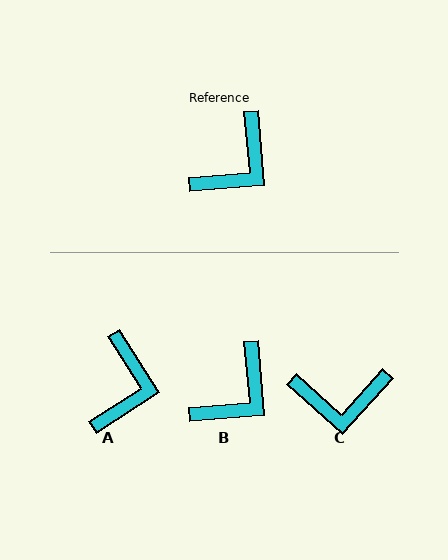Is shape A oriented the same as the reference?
No, it is off by about 28 degrees.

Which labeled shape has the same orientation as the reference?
B.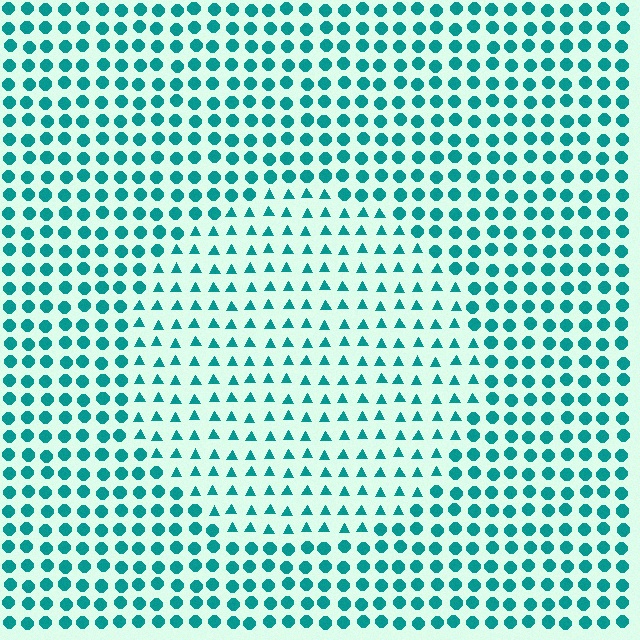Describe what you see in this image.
The image is filled with small teal elements arranged in a uniform grid. A circle-shaped region contains triangles, while the surrounding area contains circles. The boundary is defined purely by the change in element shape.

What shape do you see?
I see a circle.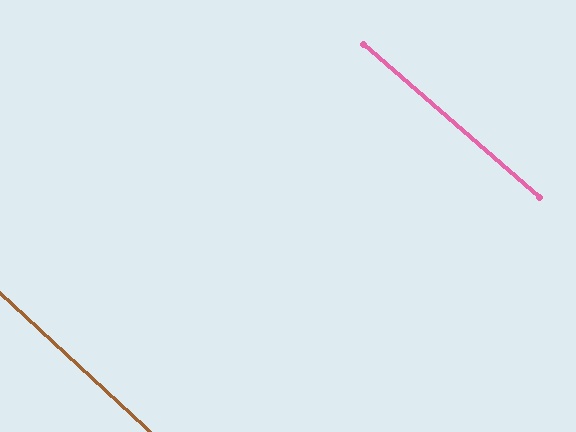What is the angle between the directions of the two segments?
Approximately 2 degrees.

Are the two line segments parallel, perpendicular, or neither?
Parallel — their directions differ by only 1.6°.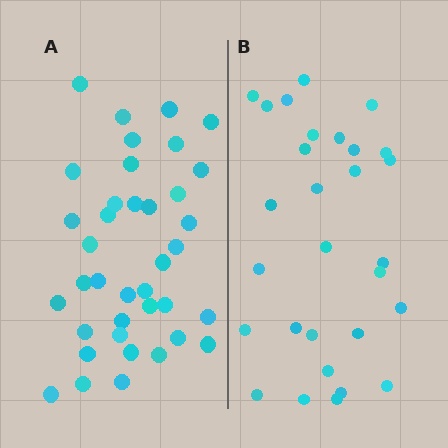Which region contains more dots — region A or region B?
Region A (the left region) has more dots.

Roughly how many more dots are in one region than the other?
Region A has roughly 8 or so more dots than region B.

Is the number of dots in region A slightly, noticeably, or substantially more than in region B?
Region A has noticeably more, but not dramatically so. The ratio is roughly 1.3 to 1.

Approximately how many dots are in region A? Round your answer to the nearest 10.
About 40 dots. (The exact count is 38, which rounds to 40.)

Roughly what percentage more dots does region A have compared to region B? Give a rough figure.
About 30% more.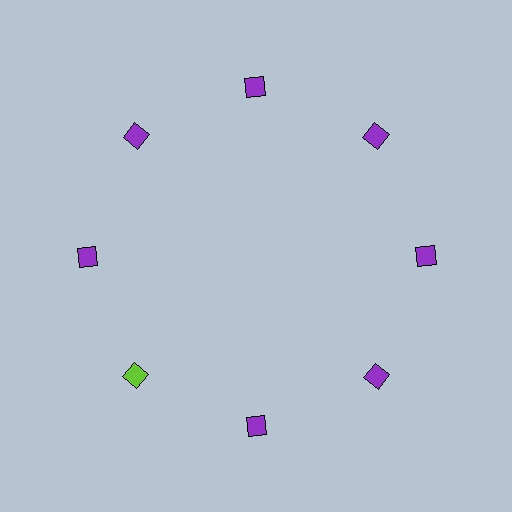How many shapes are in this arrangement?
There are 8 shapes arranged in a ring pattern.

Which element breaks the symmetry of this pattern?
The lime diamond at roughly the 8 o'clock position breaks the symmetry. All other shapes are purple diamonds.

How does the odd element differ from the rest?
It has a different color: lime instead of purple.